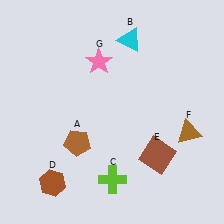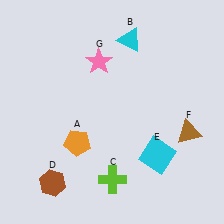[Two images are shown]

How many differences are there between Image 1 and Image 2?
There are 2 differences between the two images.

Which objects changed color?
A changed from brown to orange. E changed from brown to cyan.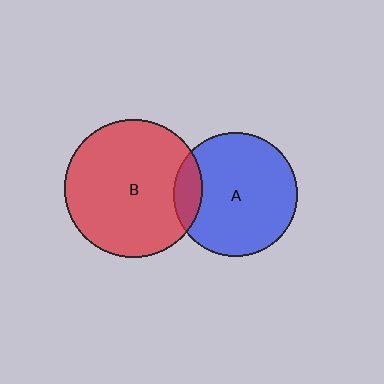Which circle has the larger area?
Circle B (red).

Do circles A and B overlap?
Yes.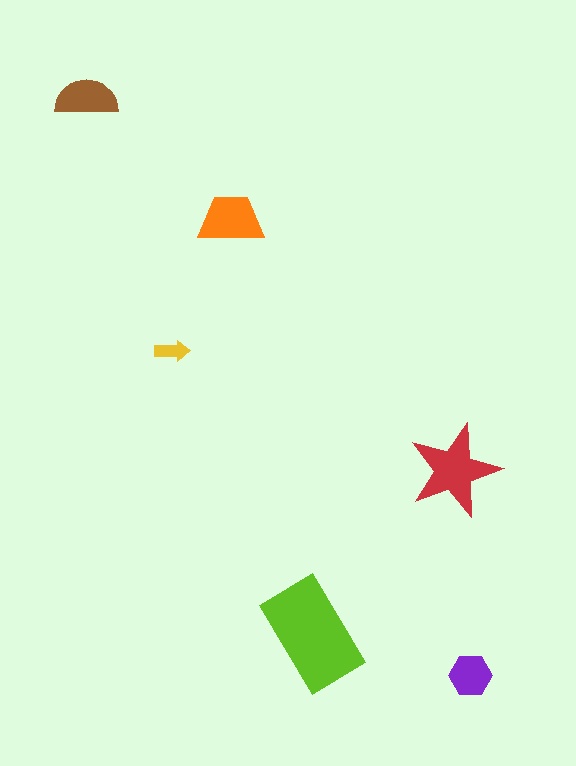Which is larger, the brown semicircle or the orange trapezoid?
The orange trapezoid.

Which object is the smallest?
The yellow arrow.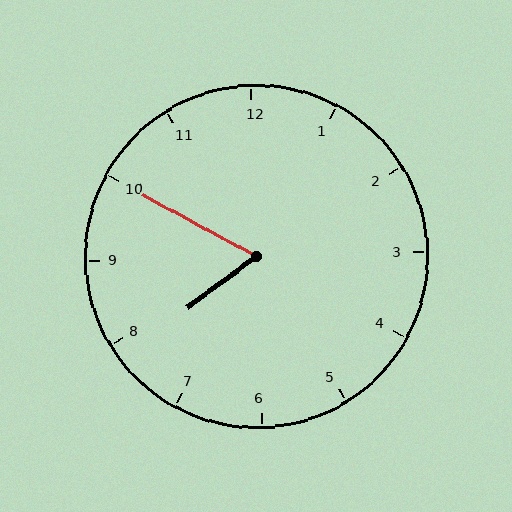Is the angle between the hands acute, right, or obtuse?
It is acute.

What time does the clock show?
7:50.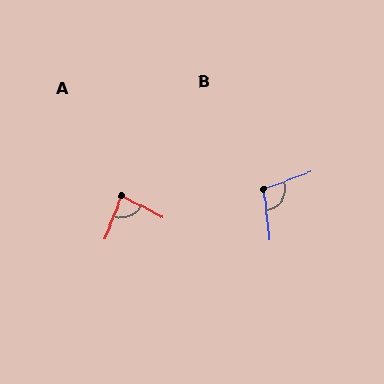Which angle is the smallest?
A, at approximately 83 degrees.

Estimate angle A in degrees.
Approximately 83 degrees.